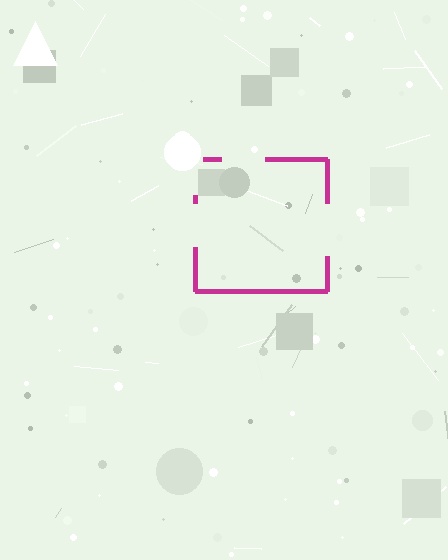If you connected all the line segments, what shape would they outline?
They would outline a square.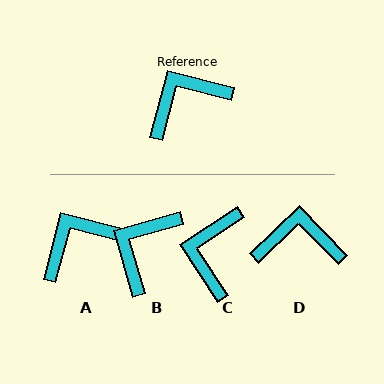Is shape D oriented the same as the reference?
No, it is off by about 31 degrees.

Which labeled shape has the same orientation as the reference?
A.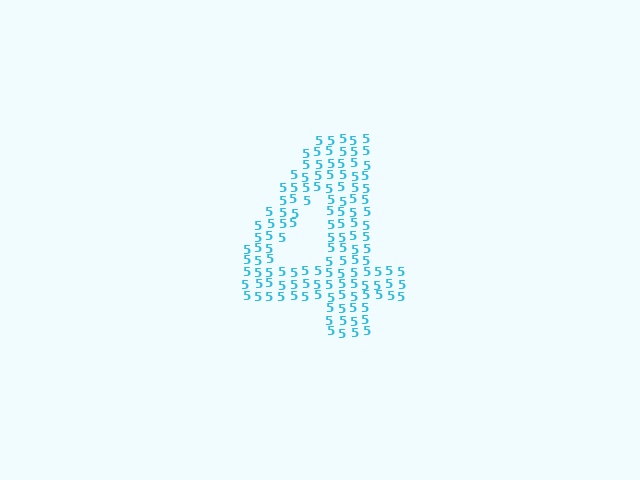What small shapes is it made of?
It is made of small digit 5's.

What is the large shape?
The large shape is the digit 4.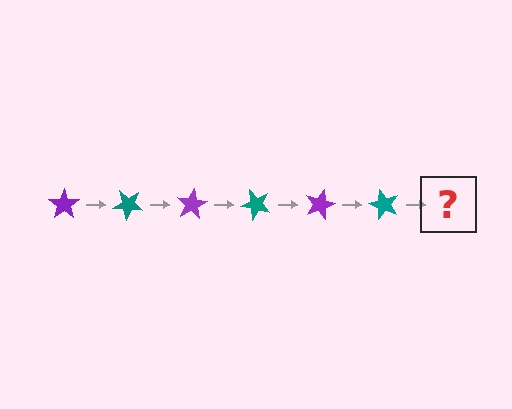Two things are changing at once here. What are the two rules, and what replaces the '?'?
The two rules are that it rotates 40 degrees each step and the color cycles through purple and teal. The '?' should be a purple star, rotated 240 degrees from the start.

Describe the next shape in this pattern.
It should be a purple star, rotated 240 degrees from the start.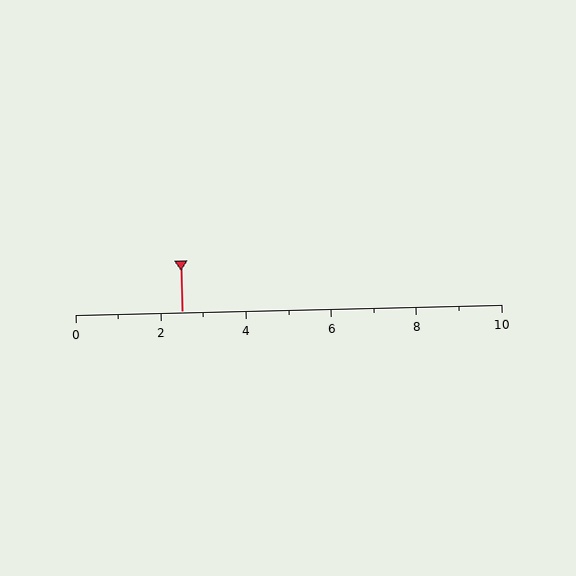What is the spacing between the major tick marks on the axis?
The major ticks are spaced 2 apart.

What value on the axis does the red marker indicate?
The marker indicates approximately 2.5.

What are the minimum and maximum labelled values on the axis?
The axis runs from 0 to 10.